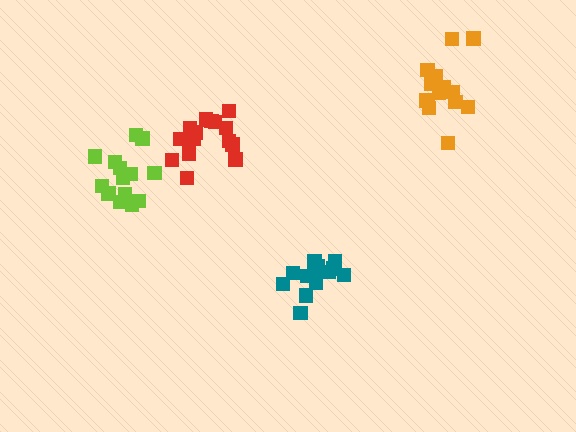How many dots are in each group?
Group 1: 13 dots, Group 2: 14 dots, Group 3: 14 dots, Group 4: 15 dots (56 total).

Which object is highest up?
The orange cluster is topmost.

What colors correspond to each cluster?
The clusters are colored: teal, orange, lime, red.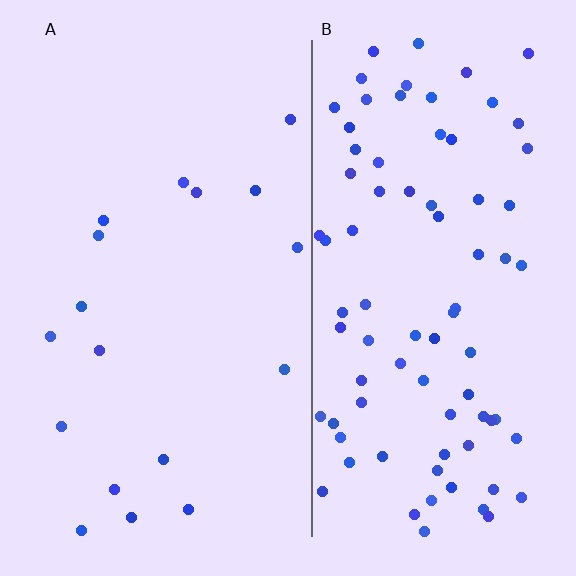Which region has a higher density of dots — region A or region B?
B (the right).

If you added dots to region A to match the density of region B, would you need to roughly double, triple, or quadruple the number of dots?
Approximately quadruple.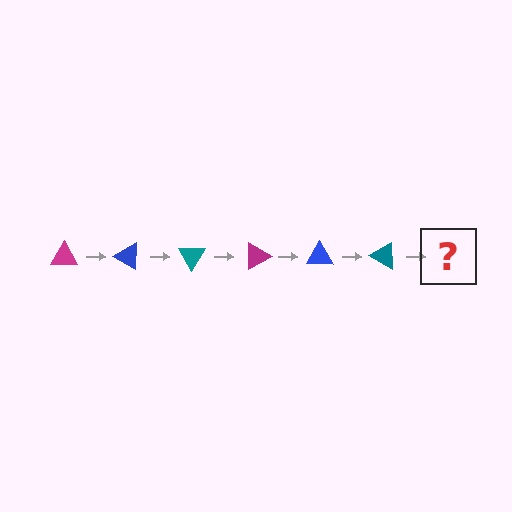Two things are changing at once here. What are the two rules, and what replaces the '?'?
The two rules are that it rotates 30 degrees each step and the color cycles through magenta, blue, and teal. The '?' should be a magenta triangle, rotated 180 degrees from the start.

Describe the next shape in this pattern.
It should be a magenta triangle, rotated 180 degrees from the start.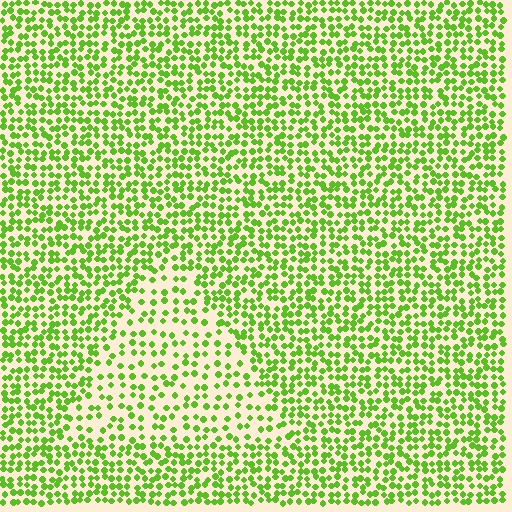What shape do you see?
I see a triangle.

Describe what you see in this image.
The image contains small lime elements arranged at two different densities. A triangle-shaped region is visible where the elements are less densely packed than the surrounding area.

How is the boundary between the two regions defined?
The boundary is defined by a change in element density (approximately 1.8x ratio). All elements are the same color, size, and shape.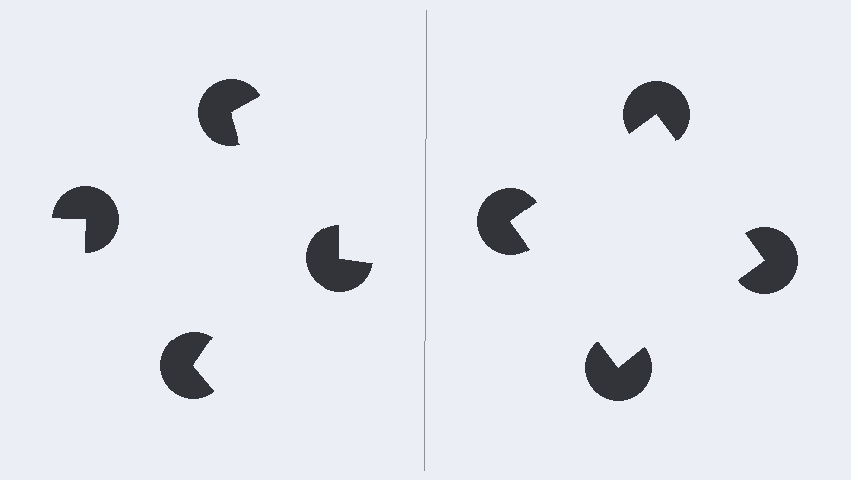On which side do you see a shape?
An illusory square appears on the right side. On the left side the wedge cuts are rotated, so no coherent shape forms.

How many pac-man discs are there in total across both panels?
8 — 4 on each side.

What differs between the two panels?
The pac-man discs are positioned identically on both sides; only the wedge orientations differ. On the right they align to a square; on the left they are misaligned.